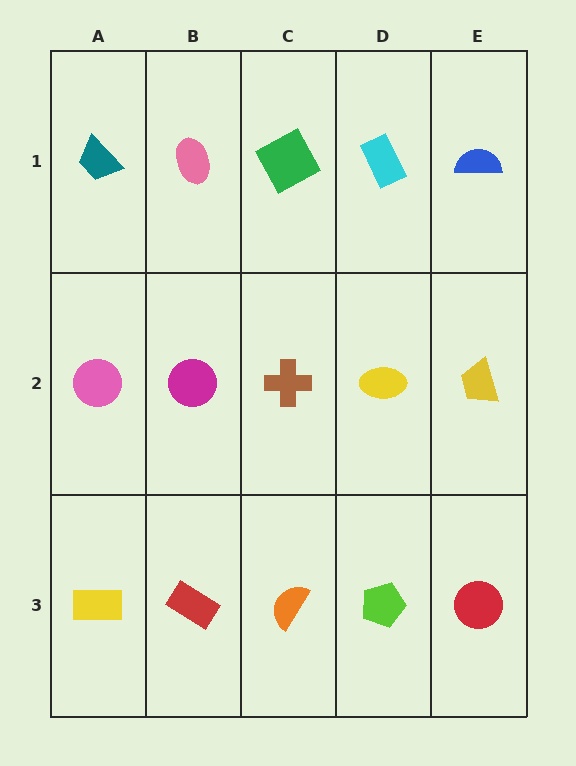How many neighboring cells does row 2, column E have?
3.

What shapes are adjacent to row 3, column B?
A magenta circle (row 2, column B), a yellow rectangle (row 3, column A), an orange semicircle (row 3, column C).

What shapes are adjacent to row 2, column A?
A teal trapezoid (row 1, column A), a yellow rectangle (row 3, column A), a magenta circle (row 2, column B).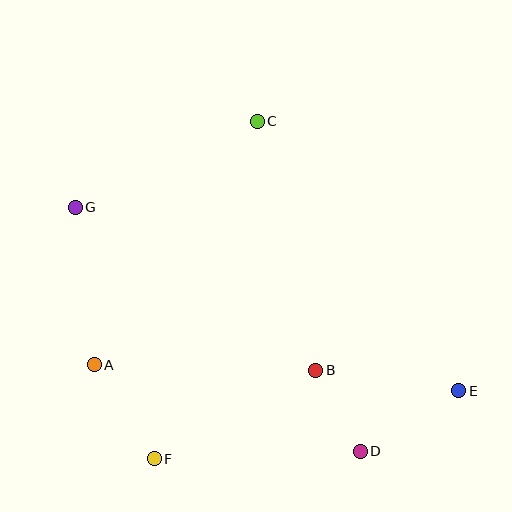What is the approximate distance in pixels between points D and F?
The distance between D and F is approximately 206 pixels.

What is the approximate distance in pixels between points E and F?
The distance between E and F is approximately 312 pixels.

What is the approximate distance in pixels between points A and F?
The distance between A and F is approximately 112 pixels.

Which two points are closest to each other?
Points B and D are closest to each other.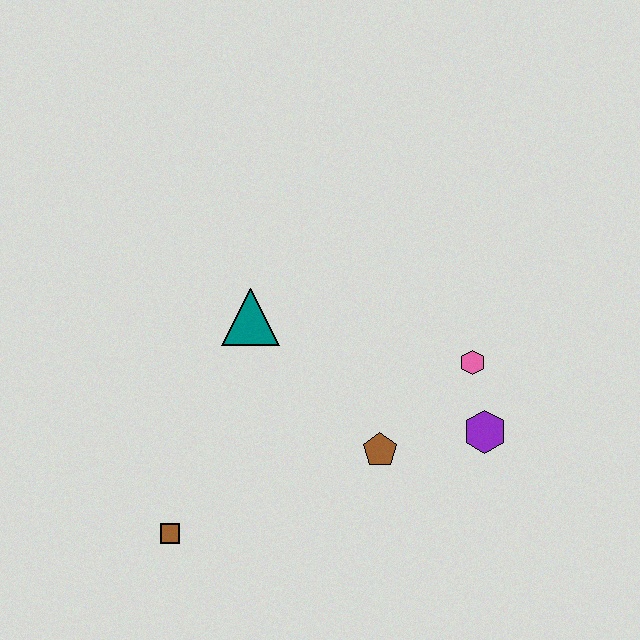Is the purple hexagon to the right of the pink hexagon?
Yes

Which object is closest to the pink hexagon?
The purple hexagon is closest to the pink hexagon.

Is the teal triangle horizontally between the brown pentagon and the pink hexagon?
No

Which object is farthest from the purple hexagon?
The brown square is farthest from the purple hexagon.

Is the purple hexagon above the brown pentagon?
Yes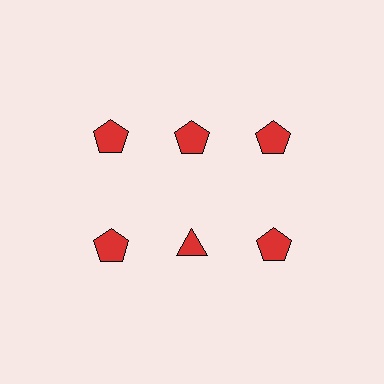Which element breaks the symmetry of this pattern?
The red triangle in the second row, second from left column breaks the symmetry. All other shapes are red pentagons.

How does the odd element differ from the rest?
It has a different shape: triangle instead of pentagon.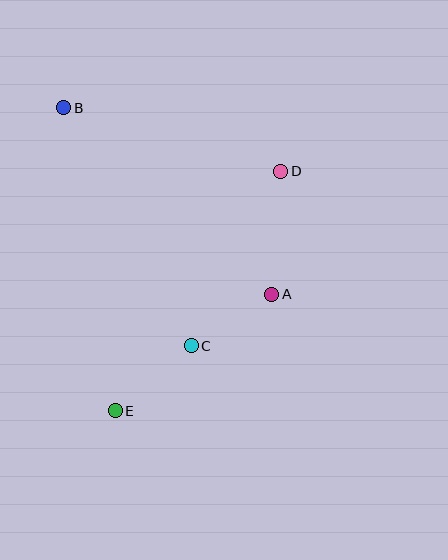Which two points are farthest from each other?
Points B and E are farthest from each other.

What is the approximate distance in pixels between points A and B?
The distance between A and B is approximately 279 pixels.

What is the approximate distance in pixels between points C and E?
The distance between C and E is approximately 100 pixels.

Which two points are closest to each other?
Points A and C are closest to each other.